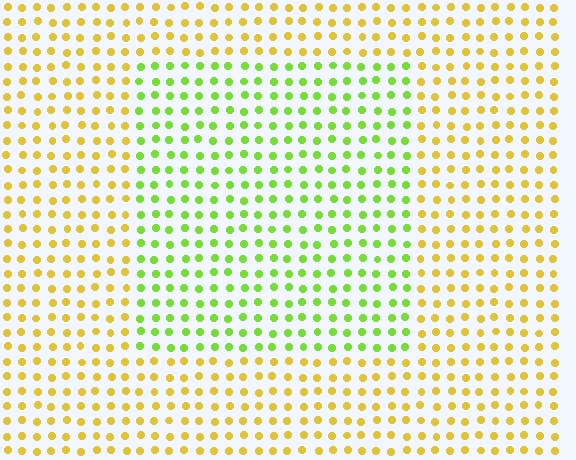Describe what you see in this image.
The image is filled with small yellow elements in a uniform arrangement. A rectangle-shaped region is visible where the elements are tinted to a slightly different hue, forming a subtle color boundary.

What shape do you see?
I see a rectangle.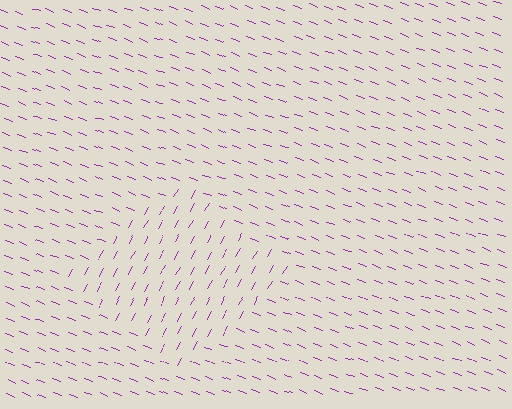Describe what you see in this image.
The image is filled with small purple line segments. A diamond region in the image has lines oriented differently from the surrounding lines, creating a visible texture boundary.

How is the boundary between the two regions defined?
The boundary is defined purely by a change in line orientation (approximately 82 degrees difference). All lines are the same color and thickness.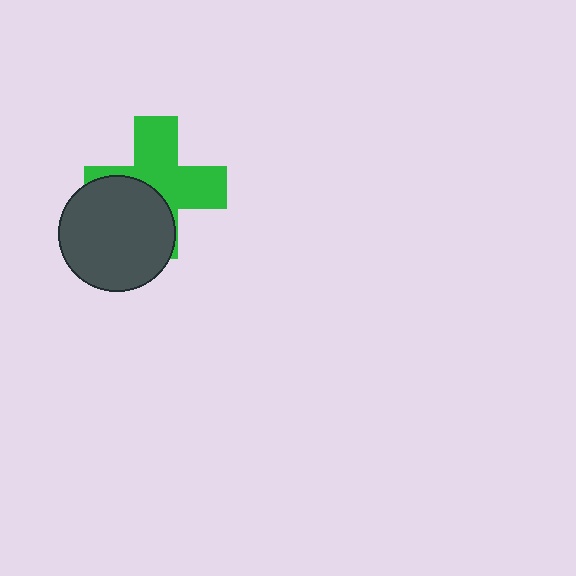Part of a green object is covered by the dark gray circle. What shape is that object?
It is a cross.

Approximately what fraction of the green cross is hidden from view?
Roughly 41% of the green cross is hidden behind the dark gray circle.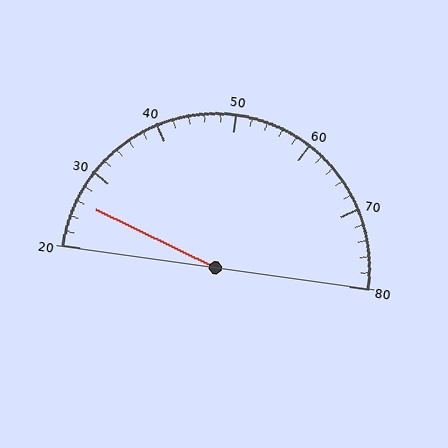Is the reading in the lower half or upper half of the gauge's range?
The reading is in the lower half of the range (20 to 80).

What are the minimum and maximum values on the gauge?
The gauge ranges from 20 to 80.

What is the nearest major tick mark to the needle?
The nearest major tick mark is 30.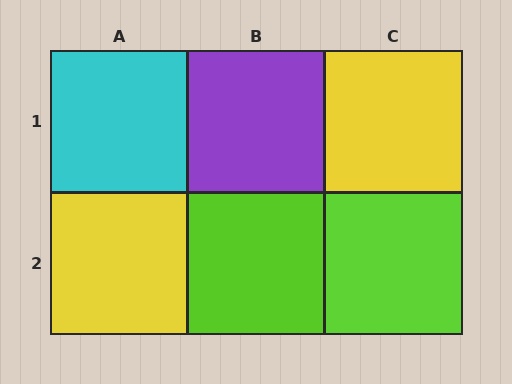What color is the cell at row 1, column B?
Purple.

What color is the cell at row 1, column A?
Cyan.